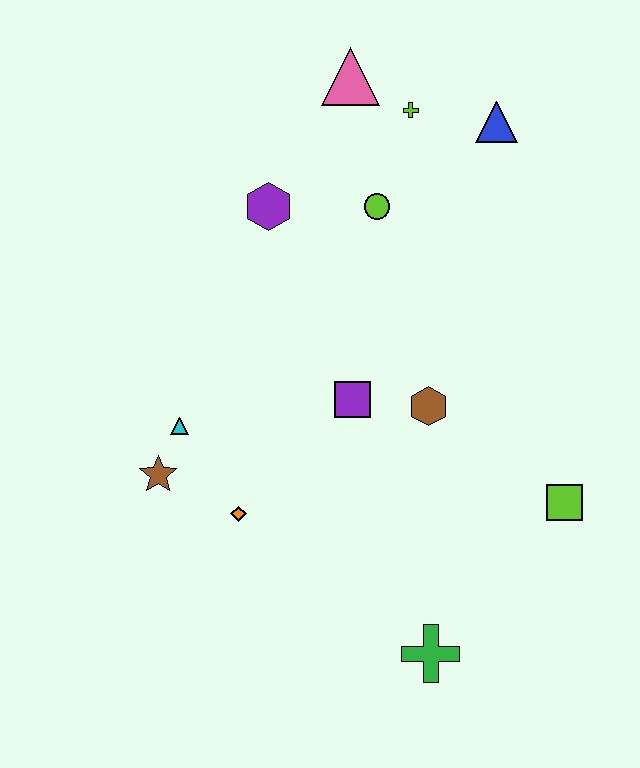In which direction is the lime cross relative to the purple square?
The lime cross is above the purple square.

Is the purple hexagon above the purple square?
Yes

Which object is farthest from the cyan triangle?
The blue triangle is farthest from the cyan triangle.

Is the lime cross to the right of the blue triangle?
No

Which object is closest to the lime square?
The brown hexagon is closest to the lime square.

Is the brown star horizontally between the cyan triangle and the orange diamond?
No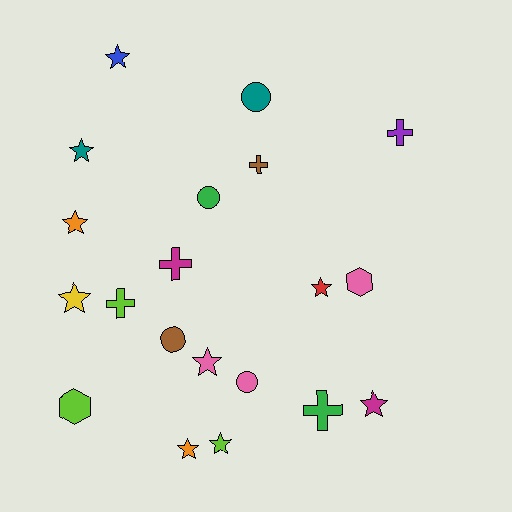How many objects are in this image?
There are 20 objects.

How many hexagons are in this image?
There are 2 hexagons.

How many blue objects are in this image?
There is 1 blue object.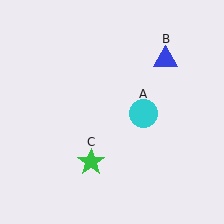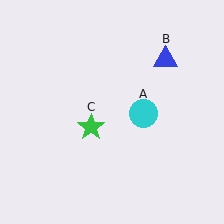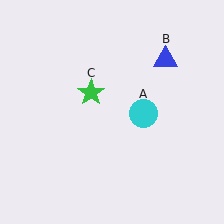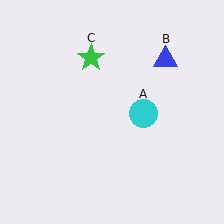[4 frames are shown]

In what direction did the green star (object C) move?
The green star (object C) moved up.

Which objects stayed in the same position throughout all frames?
Cyan circle (object A) and blue triangle (object B) remained stationary.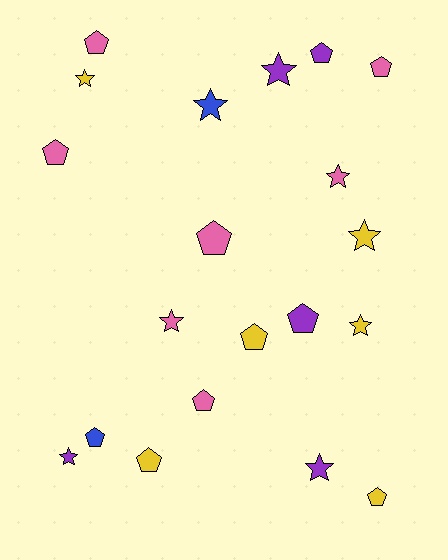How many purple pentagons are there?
There are 2 purple pentagons.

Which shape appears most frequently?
Pentagon, with 11 objects.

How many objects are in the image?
There are 20 objects.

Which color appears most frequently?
Pink, with 7 objects.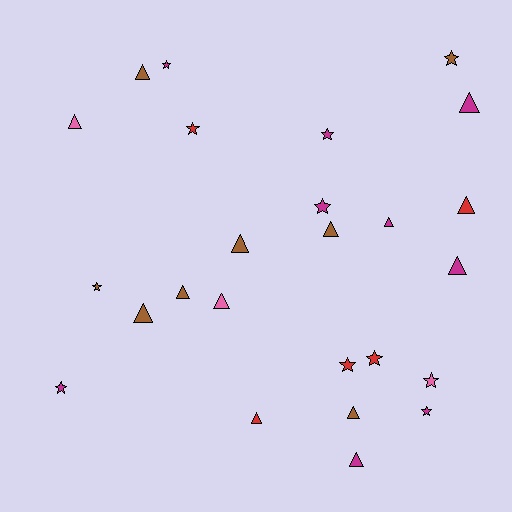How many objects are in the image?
There are 25 objects.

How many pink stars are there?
There is 1 pink star.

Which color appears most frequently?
Magenta, with 9 objects.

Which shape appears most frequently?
Triangle, with 14 objects.